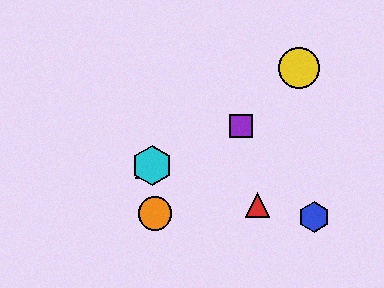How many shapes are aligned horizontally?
2 shapes (the green triangle, the cyan hexagon) are aligned horizontally.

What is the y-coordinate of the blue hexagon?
The blue hexagon is at y≈217.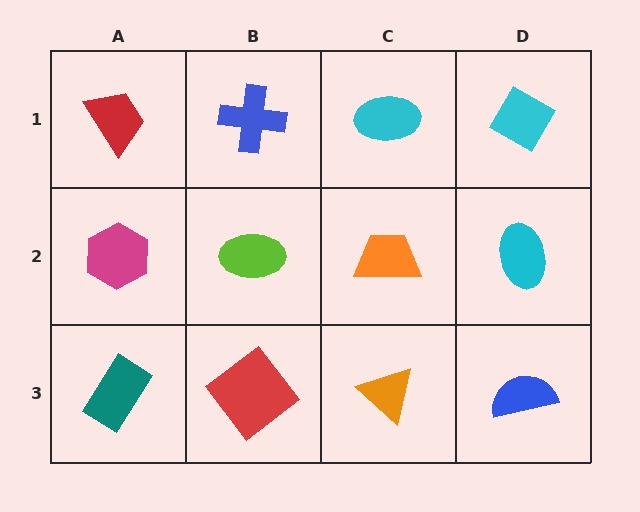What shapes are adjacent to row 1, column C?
An orange trapezoid (row 2, column C), a blue cross (row 1, column B), a cyan diamond (row 1, column D).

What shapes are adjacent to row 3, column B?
A lime ellipse (row 2, column B), a teal rectangle (row 3, column A), an orange triangle (row 3, column C).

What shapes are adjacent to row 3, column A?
A magenta hexagon (row 2, column A), a red diamond (row 3, column B).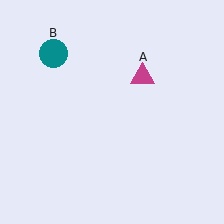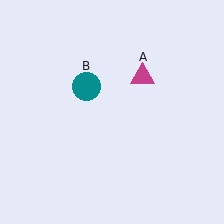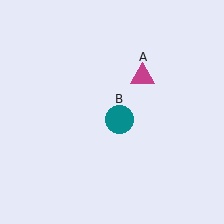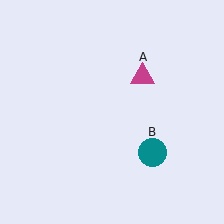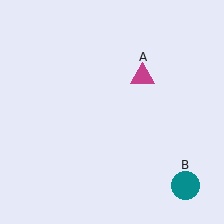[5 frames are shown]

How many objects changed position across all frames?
1 object changed position: teal circle (object B).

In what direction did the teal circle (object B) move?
The teal circle (object B) moved down and to the right.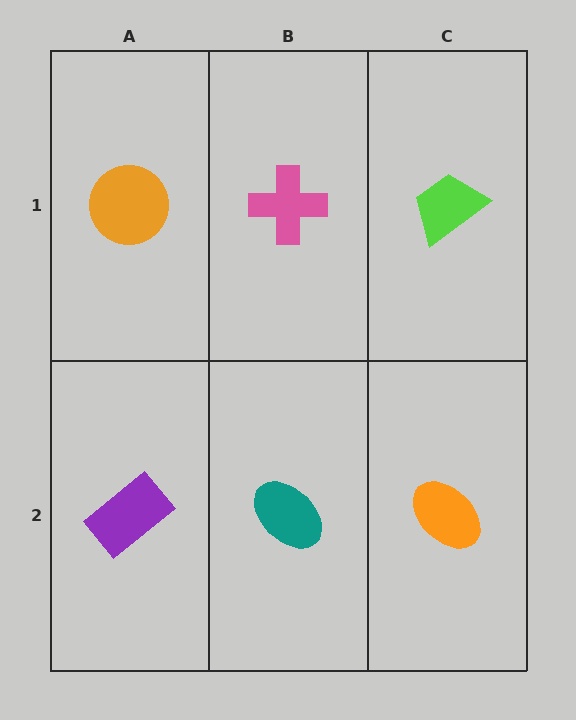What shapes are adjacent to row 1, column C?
An orange ellipse (row 2, column C), a pink cross (row 1, column B).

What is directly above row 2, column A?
An orange circle.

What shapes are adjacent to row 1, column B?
A teal ellipse (row 2, column B), an orange circle (row 1, column A), a lime trapezoid (row 1, column C).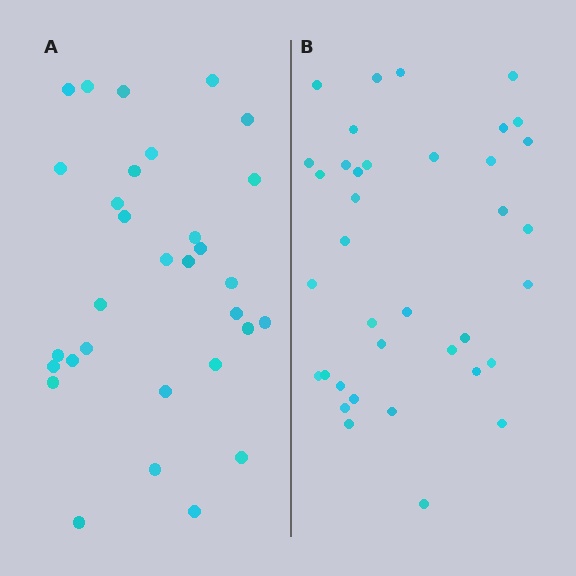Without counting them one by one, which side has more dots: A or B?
Region B (the right region) has more dots.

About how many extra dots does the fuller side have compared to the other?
Region B has about 6 more dots than region A.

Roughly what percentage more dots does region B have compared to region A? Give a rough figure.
About 20% more.